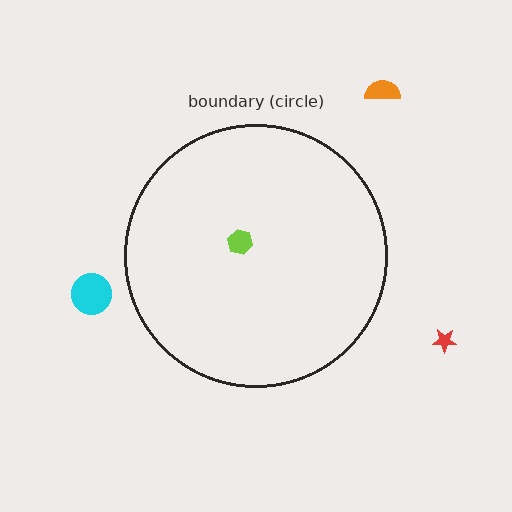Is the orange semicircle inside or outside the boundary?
Outside.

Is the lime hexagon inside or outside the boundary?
Inside.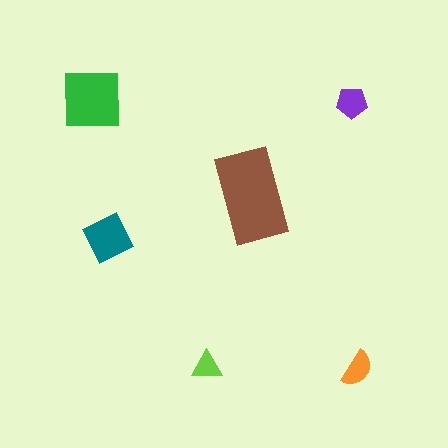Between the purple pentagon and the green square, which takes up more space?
The green square.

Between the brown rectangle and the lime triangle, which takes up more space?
The brown rectangle.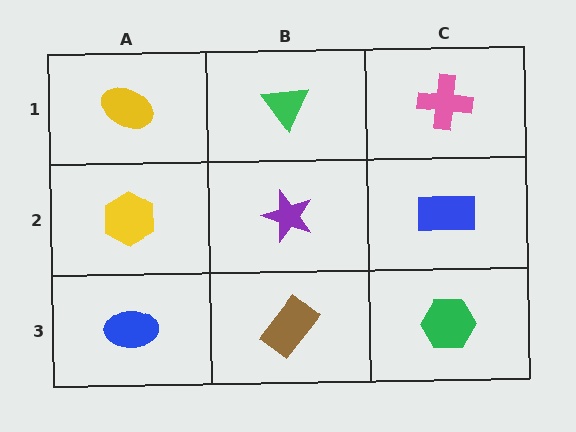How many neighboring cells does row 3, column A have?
2.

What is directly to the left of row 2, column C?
A purple star.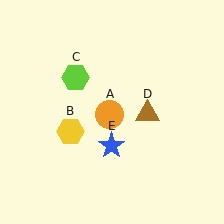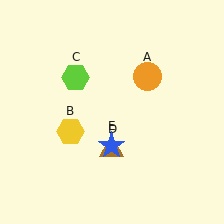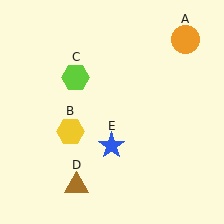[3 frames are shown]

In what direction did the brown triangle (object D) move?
The brown triangle (object D) moved down and to the left.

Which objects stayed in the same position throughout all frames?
Yellow hexagon (object B) and lime hexagon (object C) and blue star (object E) remained stationary.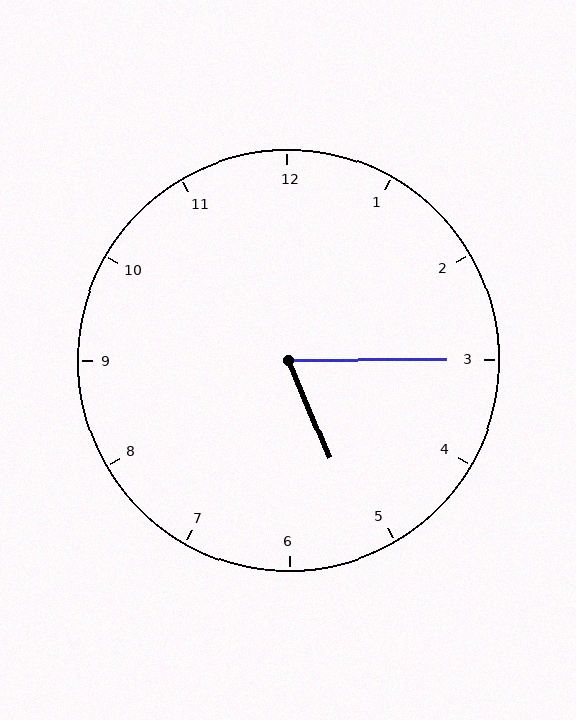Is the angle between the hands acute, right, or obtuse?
It is acute.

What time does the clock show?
5:15.